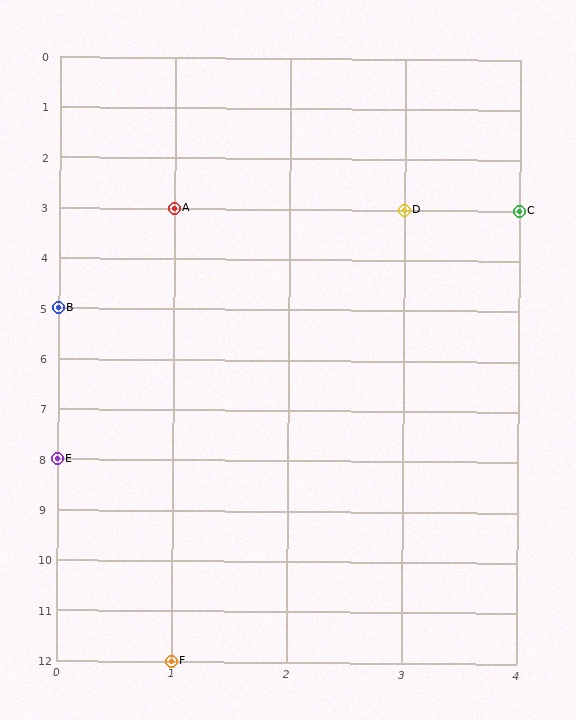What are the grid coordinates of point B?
Point B is at grid coordinates (0, 5).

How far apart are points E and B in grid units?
Points E and B are 3 rows apart.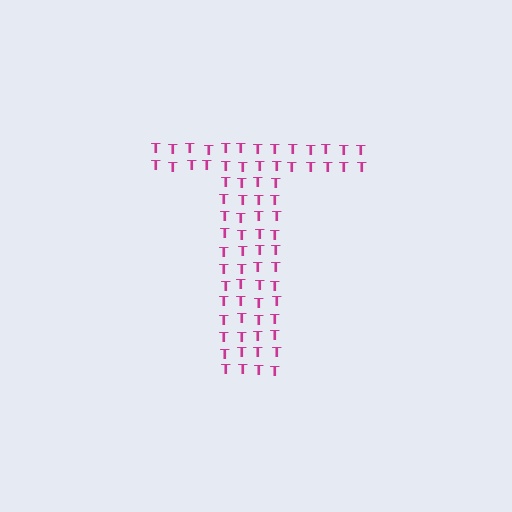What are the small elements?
The small elements are letter T's.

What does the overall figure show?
The overall figure shows the letter T.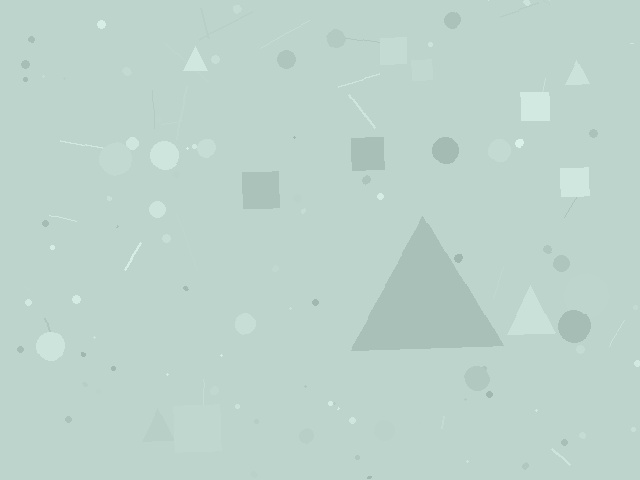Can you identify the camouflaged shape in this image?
The camouflaged shape is a triangle.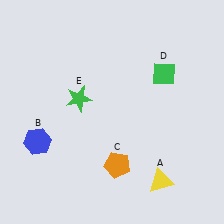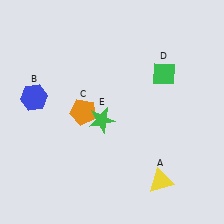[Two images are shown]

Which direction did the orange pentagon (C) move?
The orange pentagon (C) moved up.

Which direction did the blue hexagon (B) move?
The blue hexagon (B) moved up.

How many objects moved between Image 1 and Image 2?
3 objects moved between the two images.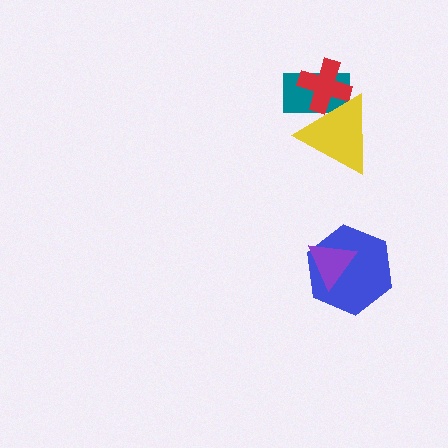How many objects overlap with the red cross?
2 objects overlap with the red cross.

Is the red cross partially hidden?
Yes, it is partially covered by another shape.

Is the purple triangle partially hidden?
No, no other shape covers it.